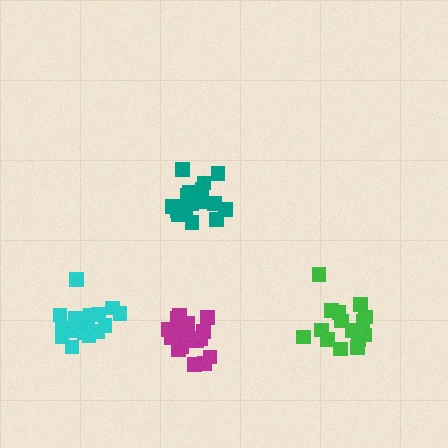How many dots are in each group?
Group 1: 16 dots, Group 2: 19 dots, Group 3: 17 dots, Group 4: 18 dots (70 total).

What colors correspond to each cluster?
The clusters are colored: green, teal, magenta, cyan.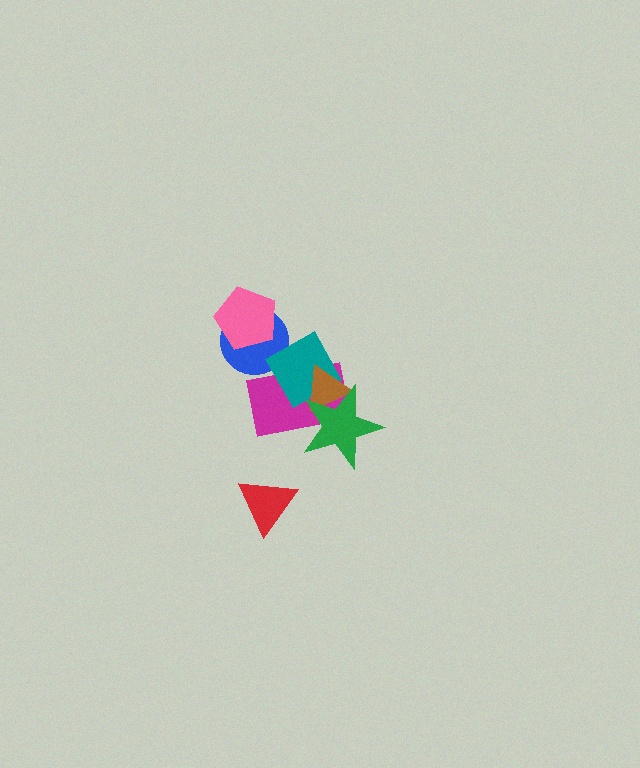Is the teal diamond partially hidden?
Yes, it is partially covered by another shape.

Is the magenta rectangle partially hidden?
Yes, it is partially covered by another shape.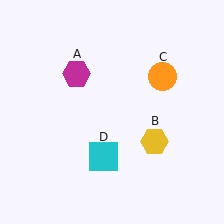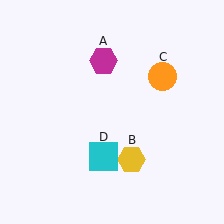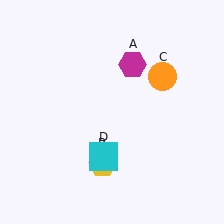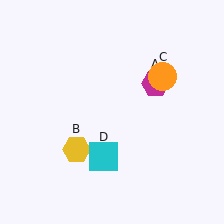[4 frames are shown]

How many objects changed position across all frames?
2 objects changed position: magenta hexagon (object A), yellow hexagon (object B).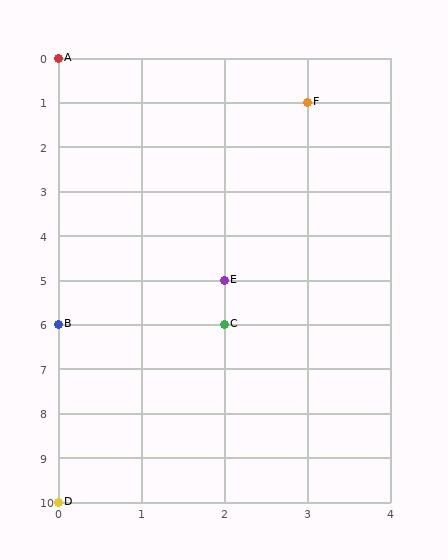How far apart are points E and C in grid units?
Points E and C are 1 row apart.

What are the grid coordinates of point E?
Point E is at grid coordinates (2, 5).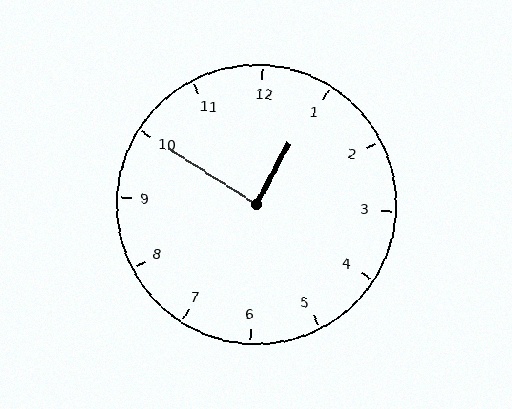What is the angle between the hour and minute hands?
Approximately 85 degrees.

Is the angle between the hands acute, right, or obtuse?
It is right.